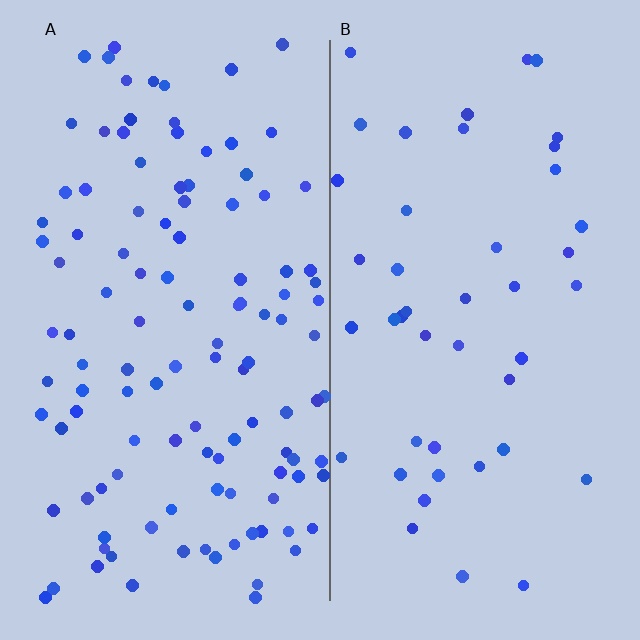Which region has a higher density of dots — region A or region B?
A (the left).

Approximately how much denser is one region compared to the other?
Approximately 2.6× — region A over region B.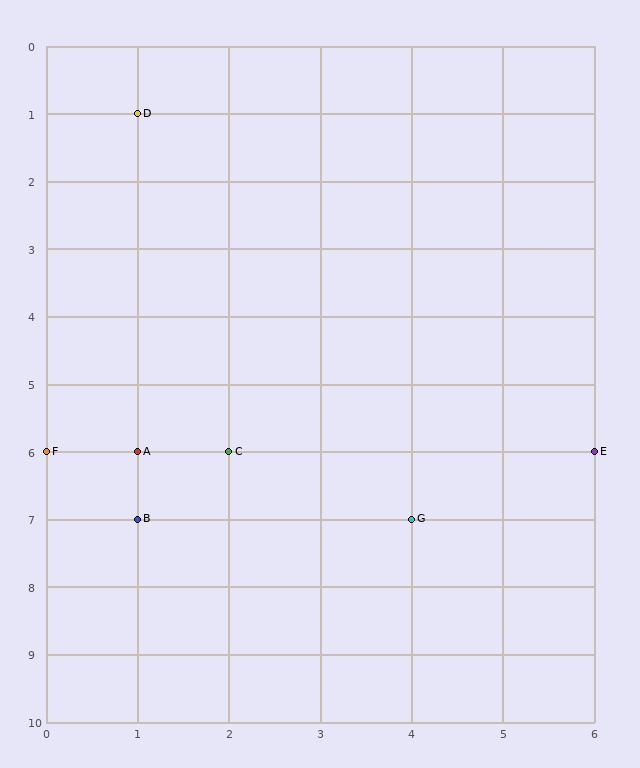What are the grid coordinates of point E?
Point E is at grid coordinates (6, 6).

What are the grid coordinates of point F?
Point F is at grid coordinates (0, 6).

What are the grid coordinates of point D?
Point D is at grid coordinates (1, 1).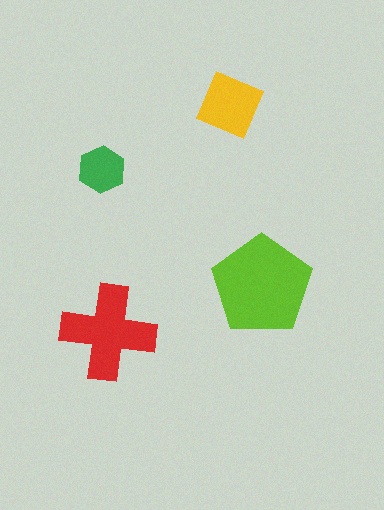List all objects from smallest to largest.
The green hexagon, the yellow diamond, the red cross, the lime pentagon.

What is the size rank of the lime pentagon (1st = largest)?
1st.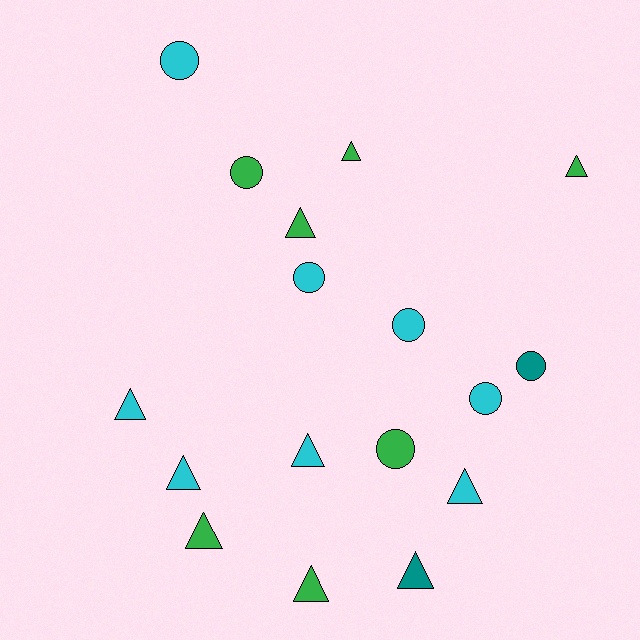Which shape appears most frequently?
Triangle, with 10 objects.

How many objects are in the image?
There are 17 objects.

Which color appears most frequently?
Cyan, with 8 objects.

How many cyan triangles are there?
There are 4 cyan triangles.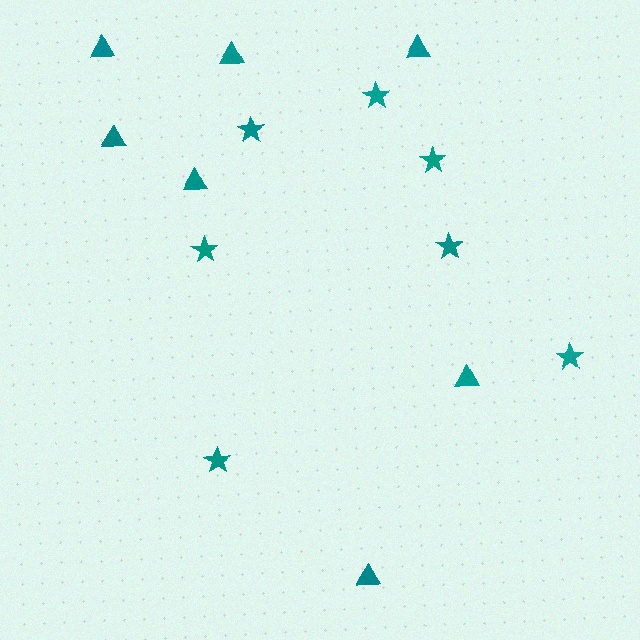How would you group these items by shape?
There are 2 groups: one group of stars (7) and one group of triangles (7).